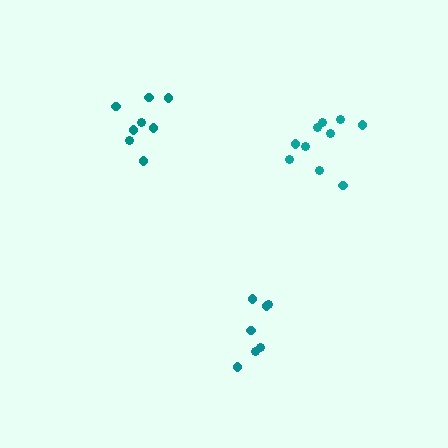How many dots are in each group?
Group 1: 7 dots, Group 2: 10 dots, Group 3: 8 dots (25 total).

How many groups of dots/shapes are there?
There are 3 groups.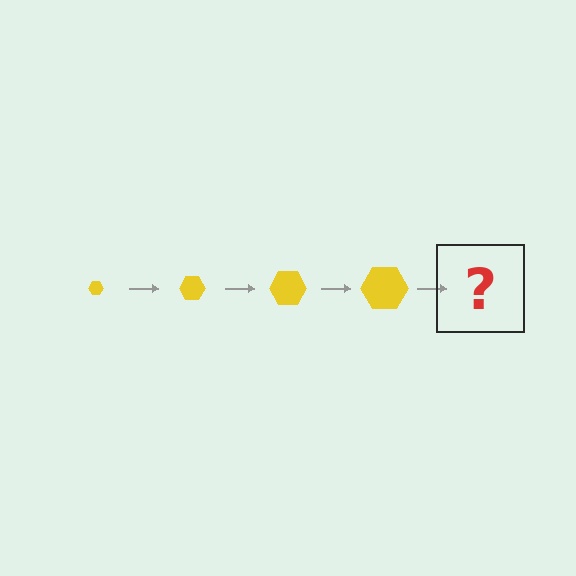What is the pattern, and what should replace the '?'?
The pattern is that the hexagon gets progressively larger each step. The '?' should be a yellow hexagon, larger than the previous one.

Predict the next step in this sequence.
The next step is a yellow hexagon, larger than the previous one.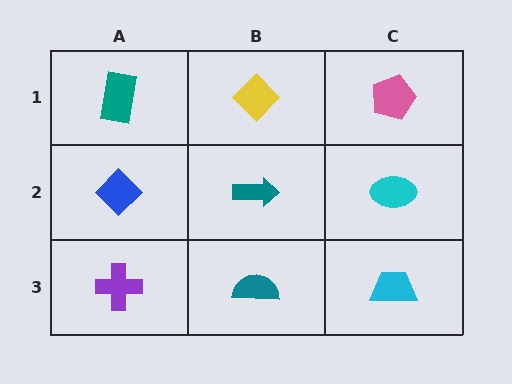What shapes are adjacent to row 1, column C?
A cyan ellipse (row 2, column C), a yellow diamond (row 1, column B).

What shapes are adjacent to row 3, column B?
A teal arrow (row 2, column B), a purple cross (row 3, column A), a cyan trapezoid (row 3, column C).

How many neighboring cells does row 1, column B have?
3.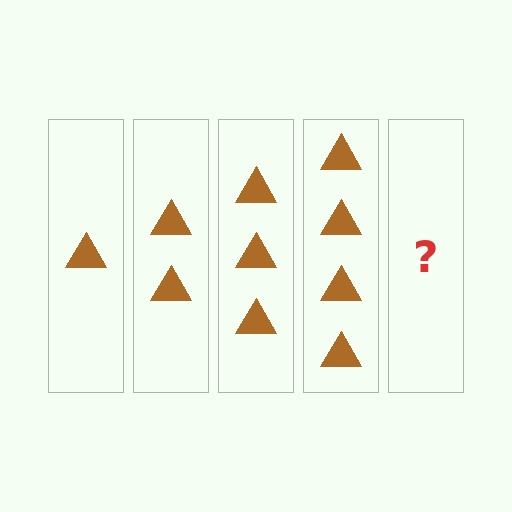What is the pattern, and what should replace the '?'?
The pattern is that each step adds one more triangle. The '?' should be 5 triangles.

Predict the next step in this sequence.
The next step is 5 triangles.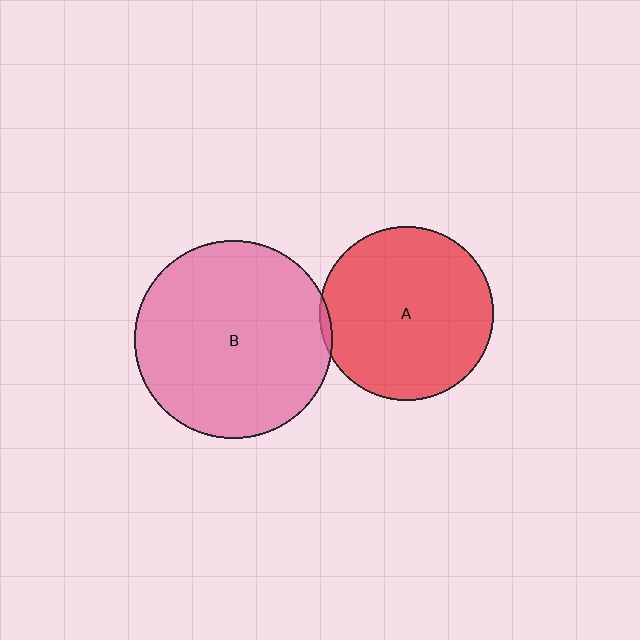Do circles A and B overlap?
Yes.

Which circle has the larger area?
Circle B (pink).